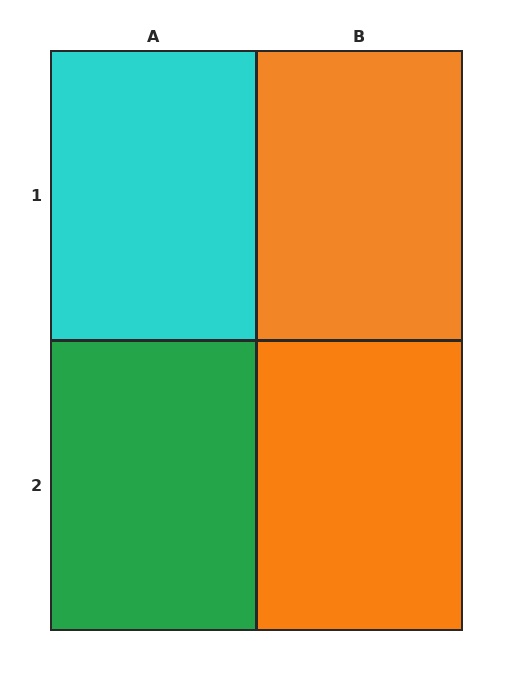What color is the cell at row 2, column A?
Green.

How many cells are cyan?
1 cell is cyan.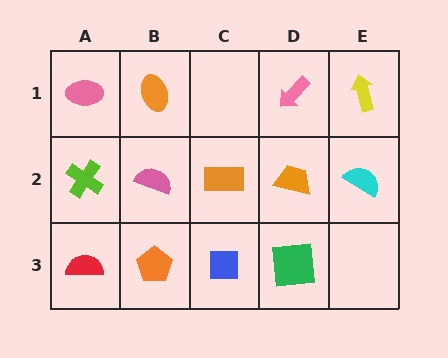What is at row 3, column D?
A green square.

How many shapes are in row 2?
5 shapes.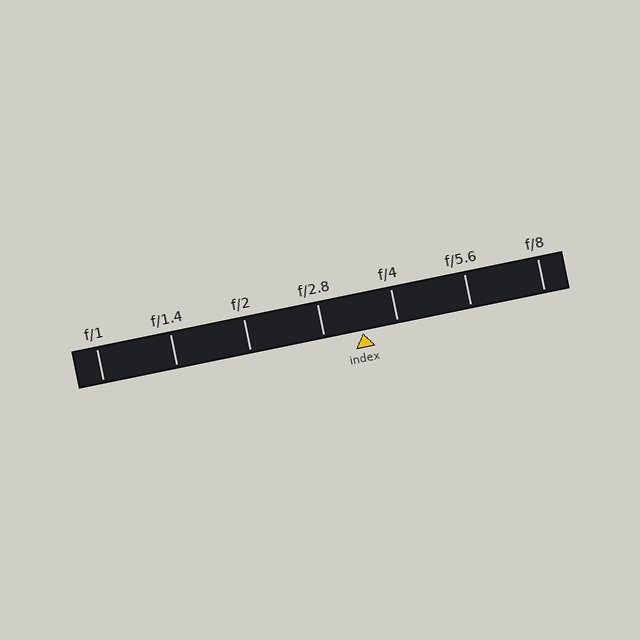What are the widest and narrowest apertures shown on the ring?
The widest aperture shown is f/1 and the narrowest is f/8.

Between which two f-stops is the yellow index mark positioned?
The index mark is between f/2.8 and f/4.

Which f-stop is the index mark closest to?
The index mark is closest to f/4.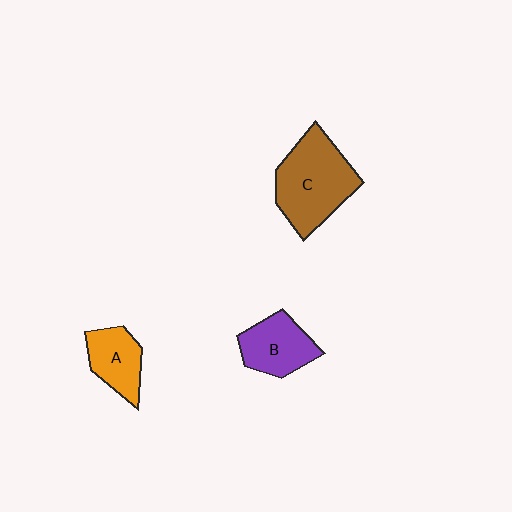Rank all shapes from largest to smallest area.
From largest to smallest: C (brown), B (purple), A (orange).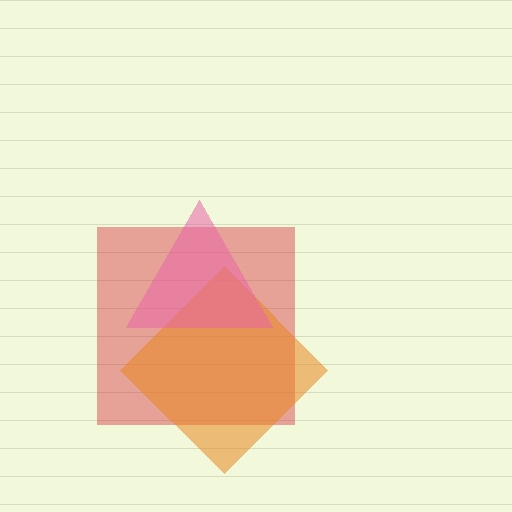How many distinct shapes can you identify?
There are 3 distinct shapes: a red square, an orange diamond, a pink triangle.